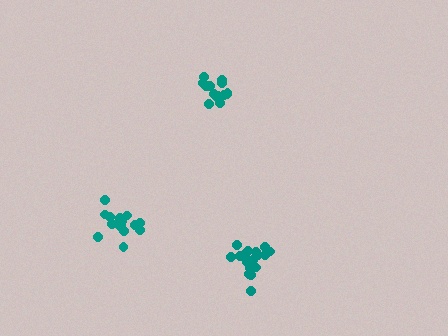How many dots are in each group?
Group 1: 15 dots, Group 2: 19 dots, Group 3: 19 dots (53 total).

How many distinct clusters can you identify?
There are 3 distinct clusters.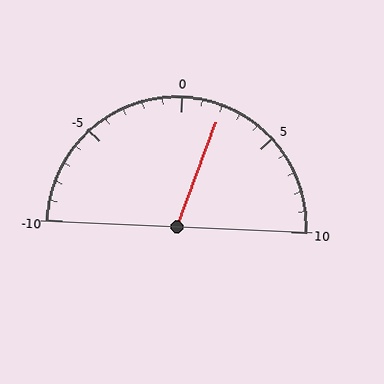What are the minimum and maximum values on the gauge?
The gauge ranges from -10 to 10.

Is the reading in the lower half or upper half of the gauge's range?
The reading is in the upper half of the range (-10 to 10).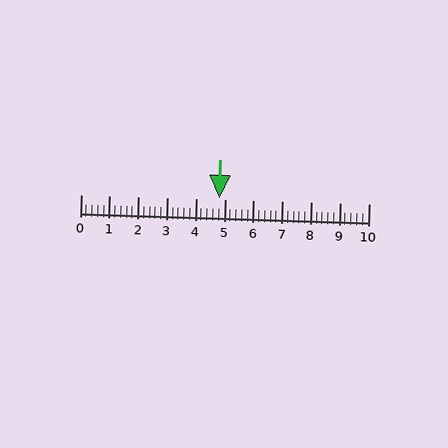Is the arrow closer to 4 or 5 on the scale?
The arrow is closer to 5.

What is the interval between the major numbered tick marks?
The major tick marks are spaced 1 units apart.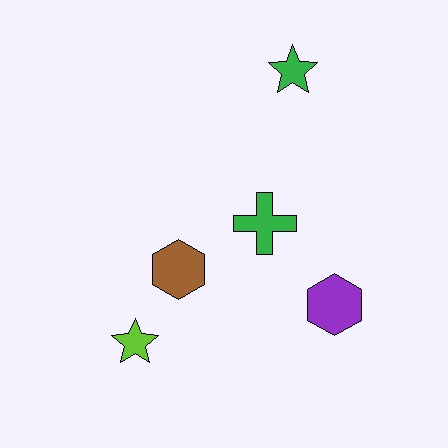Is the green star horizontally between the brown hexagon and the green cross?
No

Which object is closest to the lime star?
The brown hexagon is closest to the lime star.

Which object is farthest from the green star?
The lime star is farthest from the green star.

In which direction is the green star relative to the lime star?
The green star is above the lime star.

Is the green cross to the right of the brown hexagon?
Yes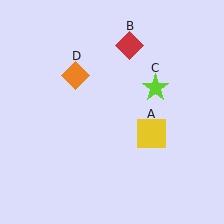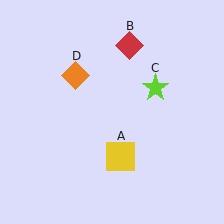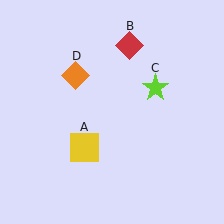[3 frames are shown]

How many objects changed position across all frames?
1 object changed position: yellow square (object A).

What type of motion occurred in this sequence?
The yellow square (object A) rotated clockwise around the center of the scene.